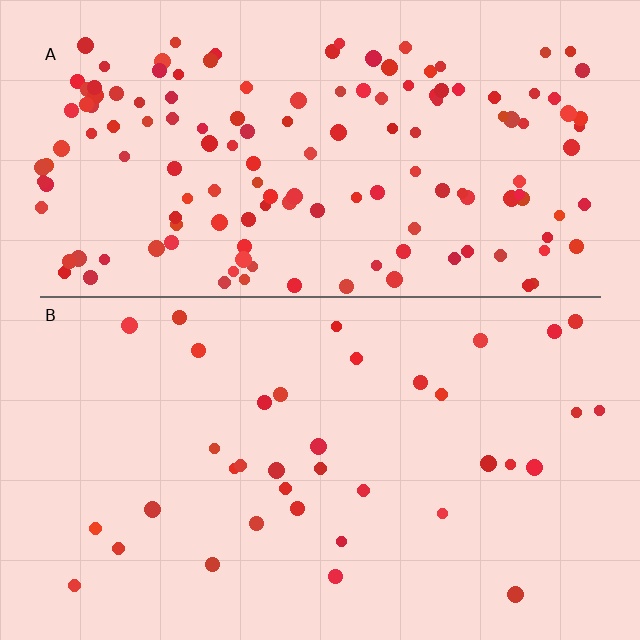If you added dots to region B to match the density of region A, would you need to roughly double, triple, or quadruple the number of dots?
Approximately quadruple.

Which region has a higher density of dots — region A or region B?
A (the top).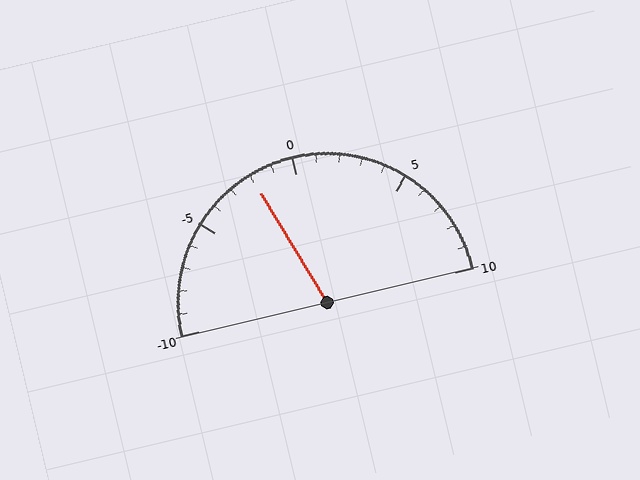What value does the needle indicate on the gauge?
The needle indicates approximately -2.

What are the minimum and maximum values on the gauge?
The gauge ranges from -10 to 10.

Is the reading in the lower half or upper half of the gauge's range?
The reading is in the lower half of the range (-10 to 10).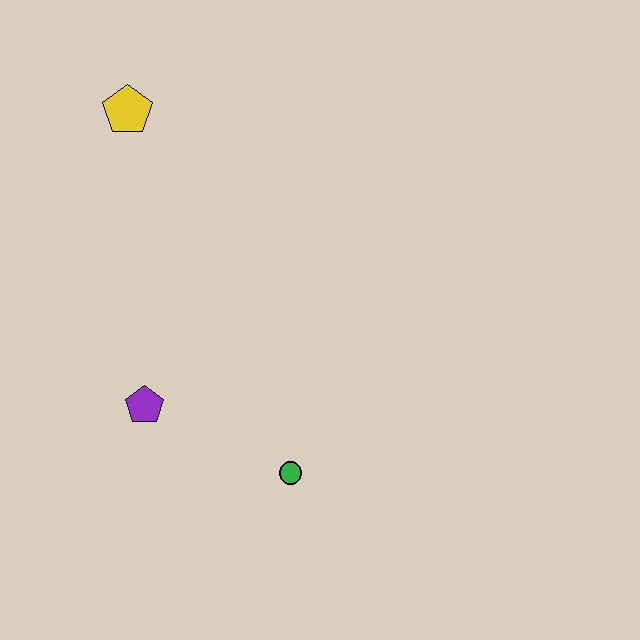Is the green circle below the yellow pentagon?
Yes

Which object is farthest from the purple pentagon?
The yellow pentagon is farthest from the purple pentagon.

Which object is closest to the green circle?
The purple pentagon is closest to the green circle.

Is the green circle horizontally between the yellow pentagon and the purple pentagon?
No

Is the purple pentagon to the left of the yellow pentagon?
No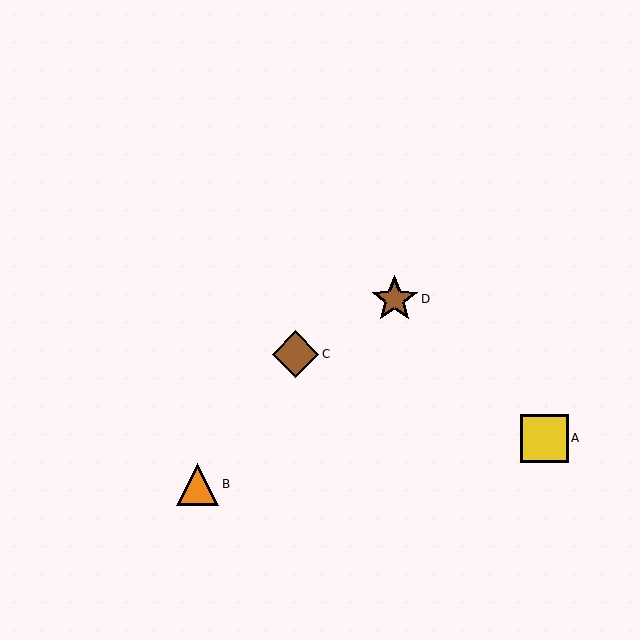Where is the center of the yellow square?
The center of the yellow square is at (545, 438).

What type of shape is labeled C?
Shape C is a brown diamond.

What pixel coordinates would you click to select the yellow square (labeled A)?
Click at (545, 438) to select the yellow square A.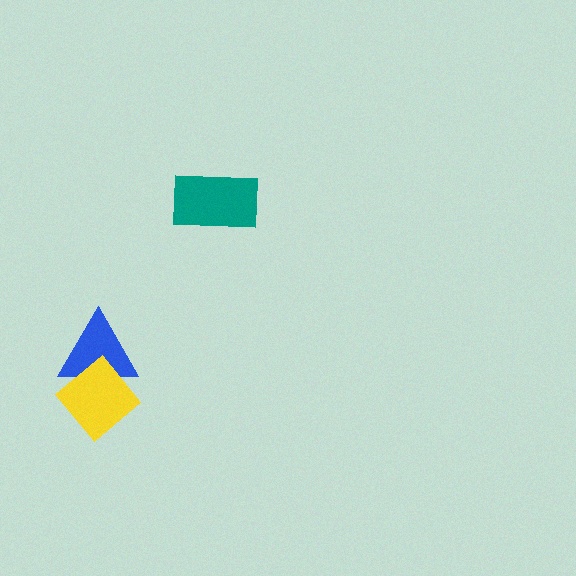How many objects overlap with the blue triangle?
1 object overlaps with the blue triangle.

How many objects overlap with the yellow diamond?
1 object overlaps with the yellow diamond.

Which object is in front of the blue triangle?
The yellow diamond is in front of the blue triangle.